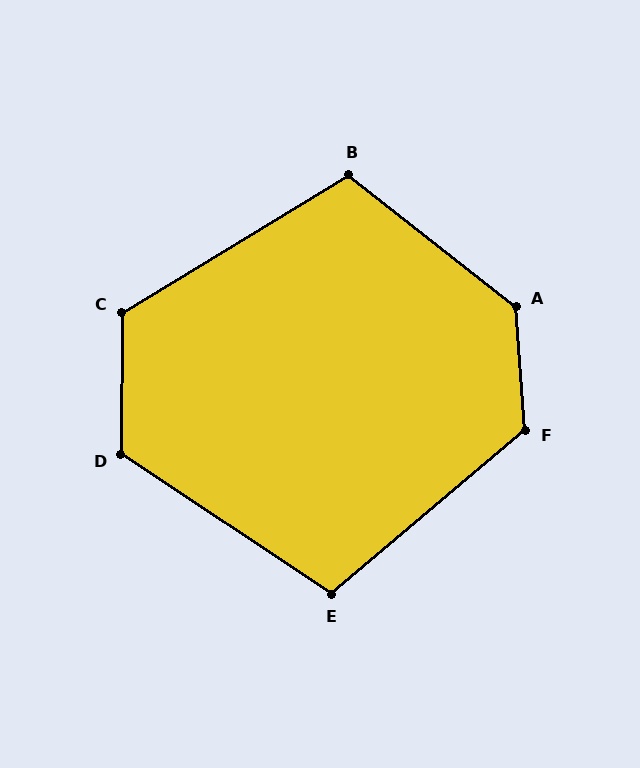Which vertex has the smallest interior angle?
E, at approximately 106 degrees.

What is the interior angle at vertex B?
Approximately 111 degrees (obtuse).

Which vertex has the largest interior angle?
A, at approximately 132 degrees.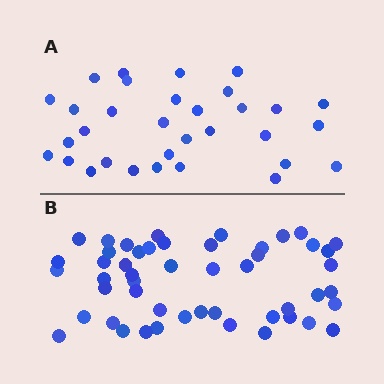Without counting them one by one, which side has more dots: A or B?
Region B (the bottom region) has more dots.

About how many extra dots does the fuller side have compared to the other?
Region B has approximately 20 more dots than region A.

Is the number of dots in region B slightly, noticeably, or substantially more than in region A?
Region B has substantially more. The ratio is roughly 1.6 to 1.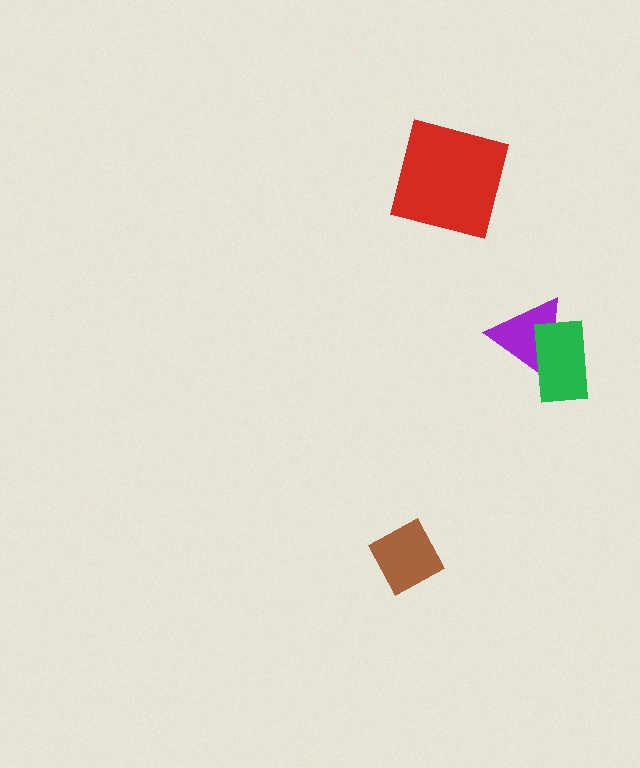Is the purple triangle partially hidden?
Yes, it is partially covered by another shape.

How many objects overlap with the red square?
0 objects overlap with the red square.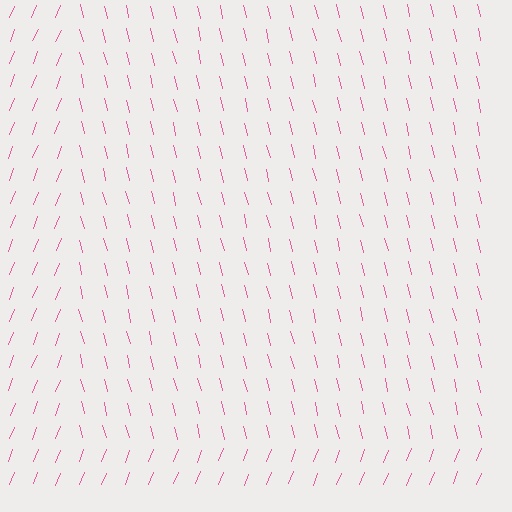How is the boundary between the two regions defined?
The boundary is defined purely by a change in line orientation (approximately 35 degrees difference). All lines are the same color and thickness.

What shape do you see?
I see a rectangle.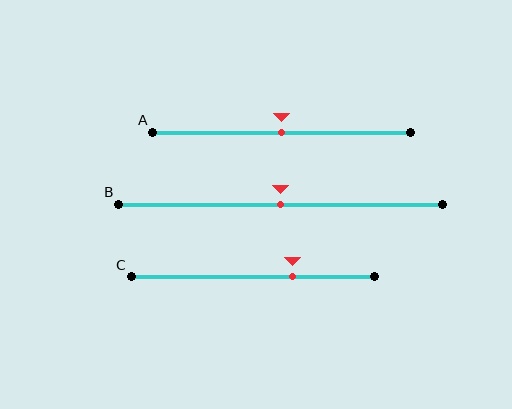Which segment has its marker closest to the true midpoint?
Segment A has its marker closest to the true midpoint.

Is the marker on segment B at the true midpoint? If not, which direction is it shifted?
Yes, the marker on segment B is at the true midpoint.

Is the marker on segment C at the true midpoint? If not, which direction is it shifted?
No, the marker on segment C is shifted to the right by about 16% of the segment length.